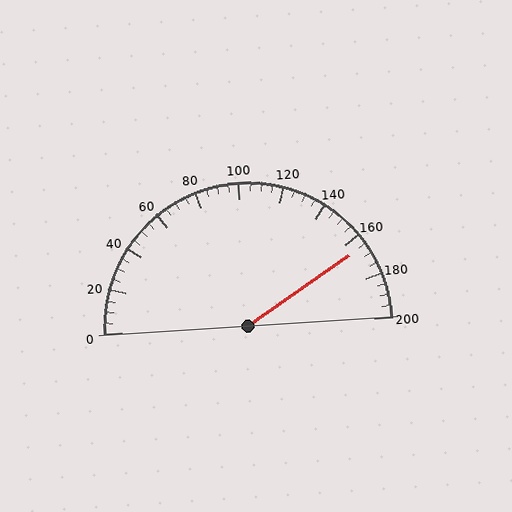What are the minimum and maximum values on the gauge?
The gauge ranges from 0 to 200.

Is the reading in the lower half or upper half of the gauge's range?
The reading is in the upper half of the range (0 to 200).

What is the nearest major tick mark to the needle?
The nearest major tick mark is 160.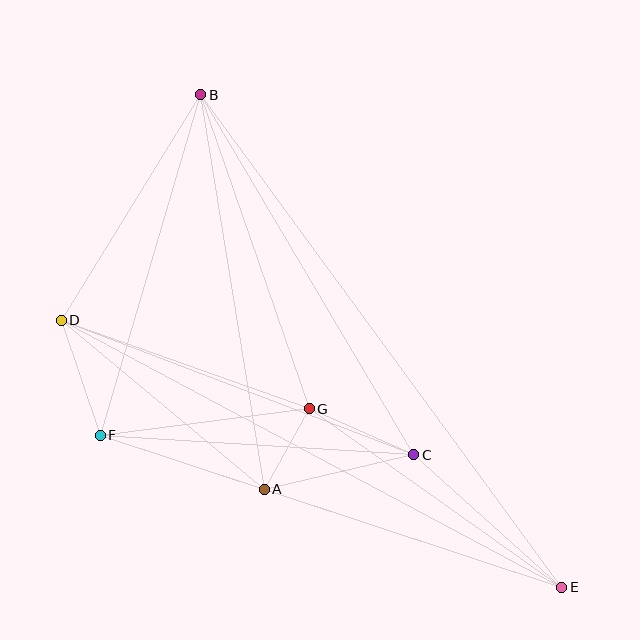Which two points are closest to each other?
Points A and G are closest to each other.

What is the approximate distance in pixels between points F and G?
The distance between F and G is approximately 211 pixels.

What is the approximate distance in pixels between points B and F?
The distance between B and F is approximately 355 pixels.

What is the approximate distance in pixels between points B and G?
The distance between B and G is approximately 333 pixels.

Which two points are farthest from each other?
Points B and E are farthest from each other.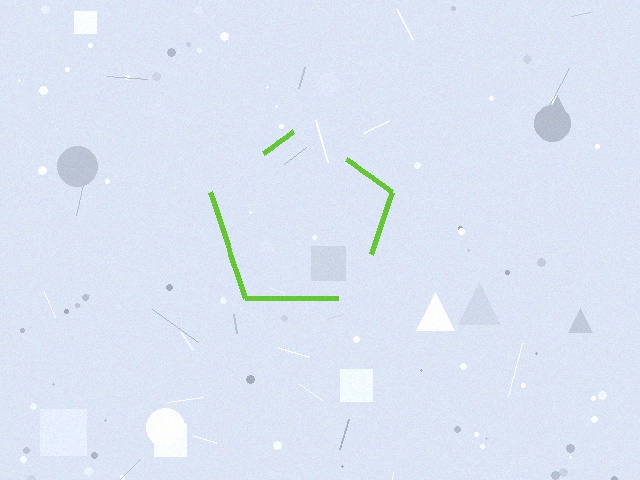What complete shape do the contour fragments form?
The contour fragments form a pentagon.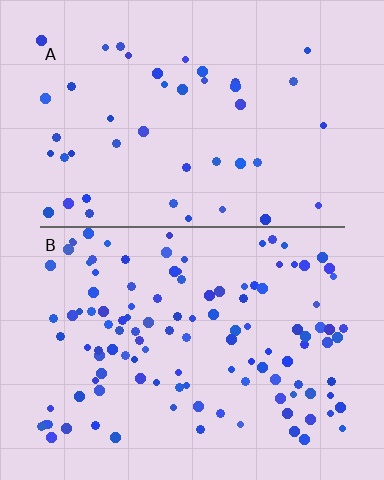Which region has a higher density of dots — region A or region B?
B (the bottom).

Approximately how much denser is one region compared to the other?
Approximately 2.6× — region B over region A.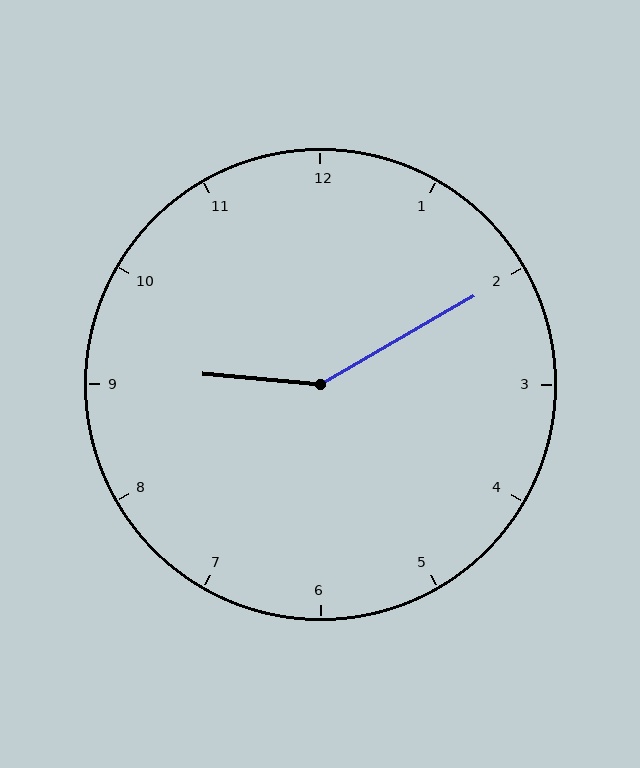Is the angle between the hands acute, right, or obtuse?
It is obtuse.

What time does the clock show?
9:10.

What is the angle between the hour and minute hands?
Approximately 145 degrees.